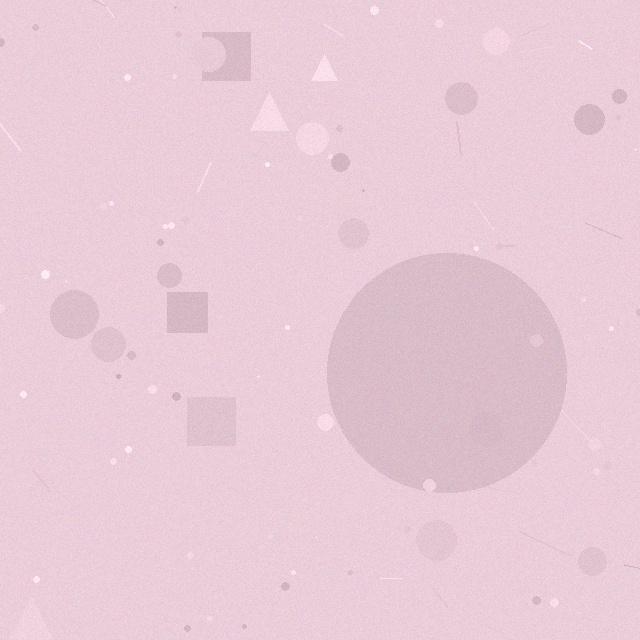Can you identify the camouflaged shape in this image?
The camouflaged shape is a circle.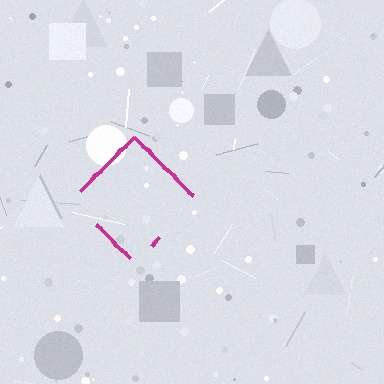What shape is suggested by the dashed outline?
The dashed outline suggests a diamond.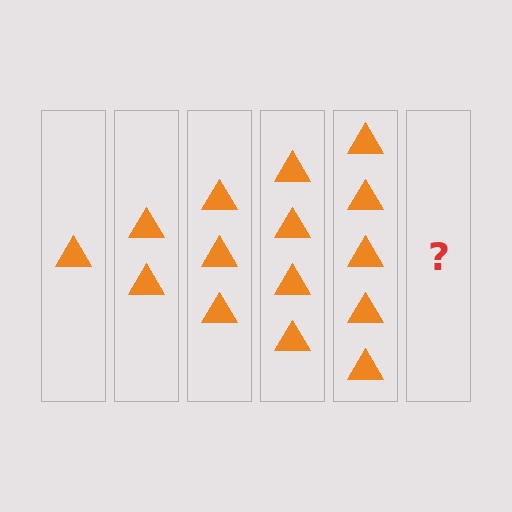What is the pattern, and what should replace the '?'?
The pattern is that each step adds one more triangle. The '?' should be 6 triangles.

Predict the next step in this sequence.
The next step is 6 triangles.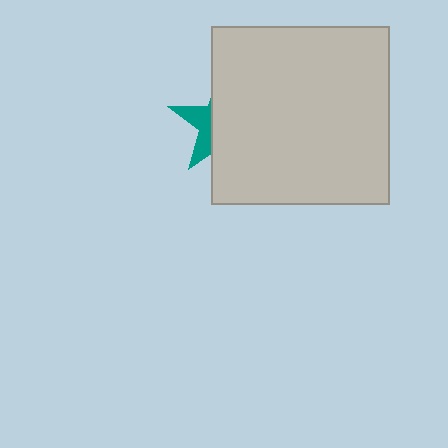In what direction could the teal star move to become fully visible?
The teal star could move left. That would shift it out from behind the light gray square entirely.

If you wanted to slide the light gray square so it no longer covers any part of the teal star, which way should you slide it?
Slide it right — that is the most direct way to separate the two shapes.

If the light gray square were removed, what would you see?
You would see the complete teal star.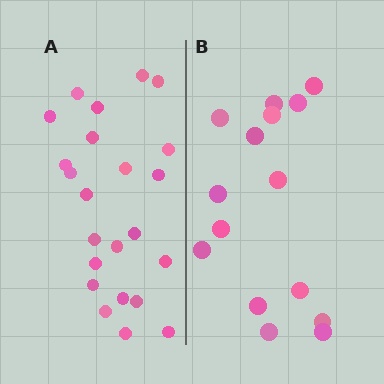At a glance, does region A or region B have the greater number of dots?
Region A (the left region) has more dots.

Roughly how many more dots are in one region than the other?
Region A has roughly 8 or so more dots than region B.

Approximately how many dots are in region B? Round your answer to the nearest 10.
About 20 dots. (The exact count is 15, which rounds to 20.)